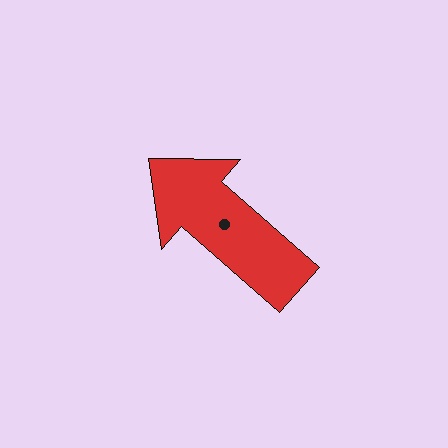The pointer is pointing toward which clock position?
Roughly 10 o'clock.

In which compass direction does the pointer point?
Northwest.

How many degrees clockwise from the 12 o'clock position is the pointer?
Approximately 311 degrees.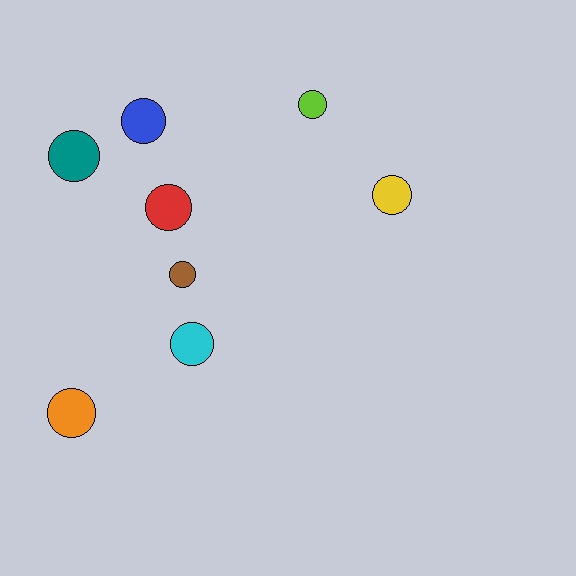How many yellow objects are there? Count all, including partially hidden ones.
There is 1 yellow object.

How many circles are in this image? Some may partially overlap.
There are 8 circles.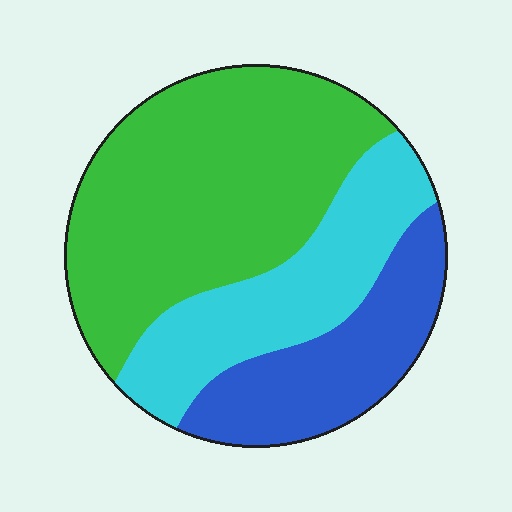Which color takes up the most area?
Green, at roughly 50%.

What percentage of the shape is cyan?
Cyan takes up between a sixth and a third of the shape.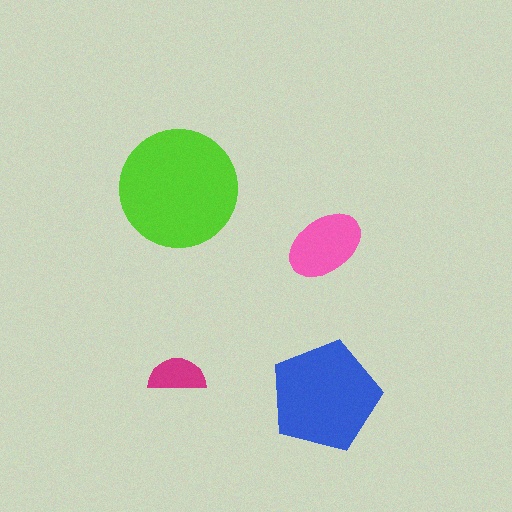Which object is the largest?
The lime circle.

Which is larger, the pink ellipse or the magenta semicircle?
The pink ellipse.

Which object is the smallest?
The magenta semicircle.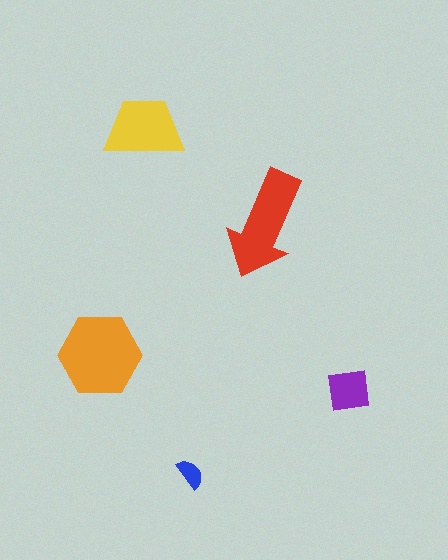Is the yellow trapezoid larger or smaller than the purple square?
Larger.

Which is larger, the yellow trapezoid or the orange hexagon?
The orange hexagon.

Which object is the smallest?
The blue semicircle.